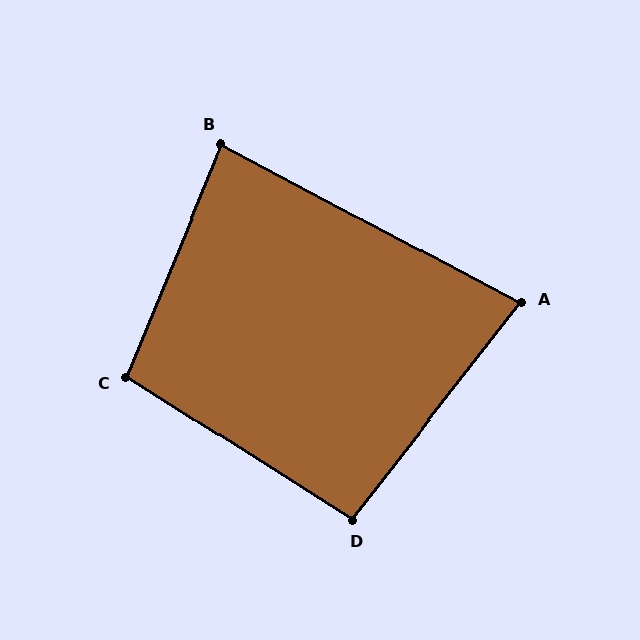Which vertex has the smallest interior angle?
A, at approximately 80 degrees.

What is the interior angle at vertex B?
Approximately 84 degrees (acute).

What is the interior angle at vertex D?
Approximately 96 degrees (obtuse).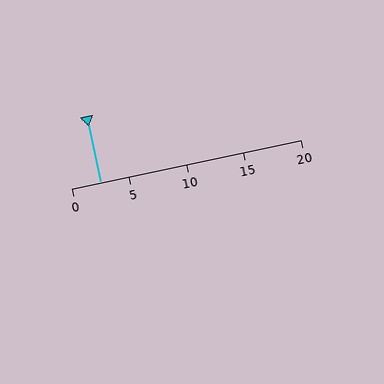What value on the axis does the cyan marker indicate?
The marker indicates approximately 2.5.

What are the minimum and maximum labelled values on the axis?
The axis runs from 0 to 20.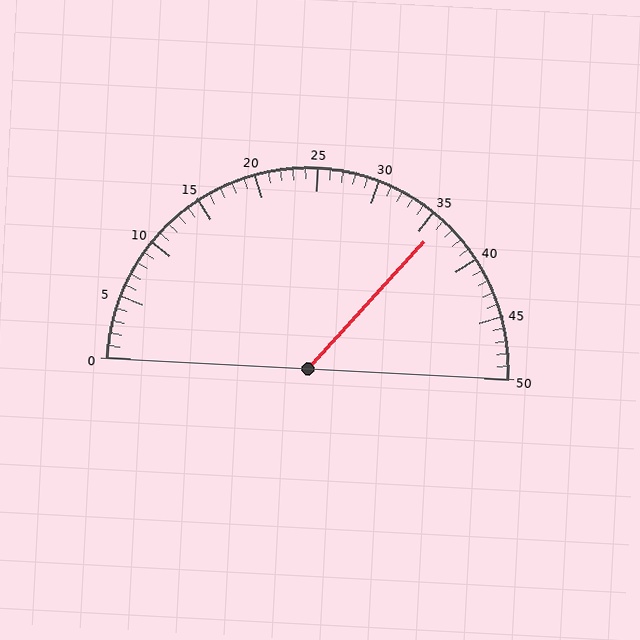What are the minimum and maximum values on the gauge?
The gauge ranges from 0 to 50.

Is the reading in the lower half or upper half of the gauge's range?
The reading is in the upper half of the range (0 to 50).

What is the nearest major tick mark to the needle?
The nearest major tick mark is 35.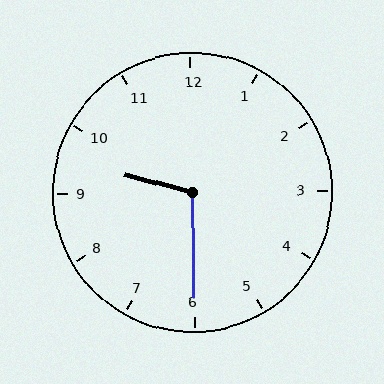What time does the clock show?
9:30.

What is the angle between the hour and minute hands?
Approximately 105 degrees.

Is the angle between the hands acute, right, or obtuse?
It is obtuse.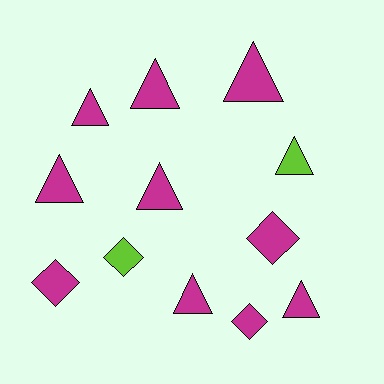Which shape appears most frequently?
Triangle, with 8 objects.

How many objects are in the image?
There are 12 objects.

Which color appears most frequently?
Magenta, with 10 objects.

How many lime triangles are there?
There is 1 lime triangle.